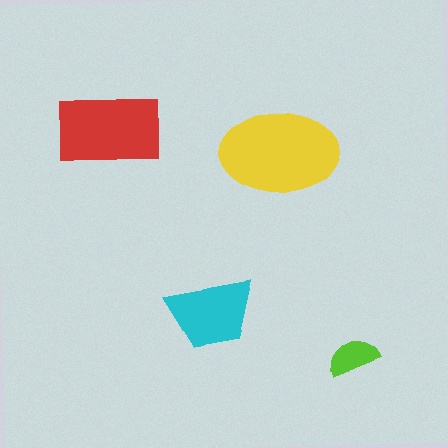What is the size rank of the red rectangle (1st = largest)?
2nd.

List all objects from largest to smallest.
The yellow ellipse, the red rectangle, the cyan trapezoid, the lime semicircle.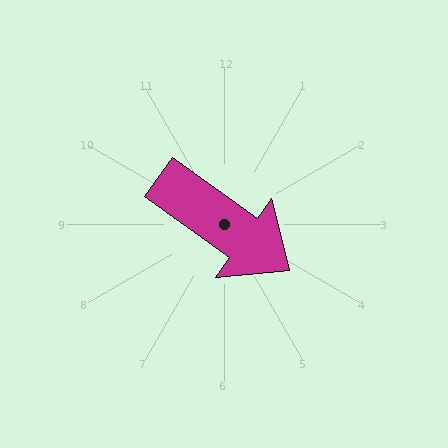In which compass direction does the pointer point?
Southeast.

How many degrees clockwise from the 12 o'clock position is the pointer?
Approximately 126 degrees.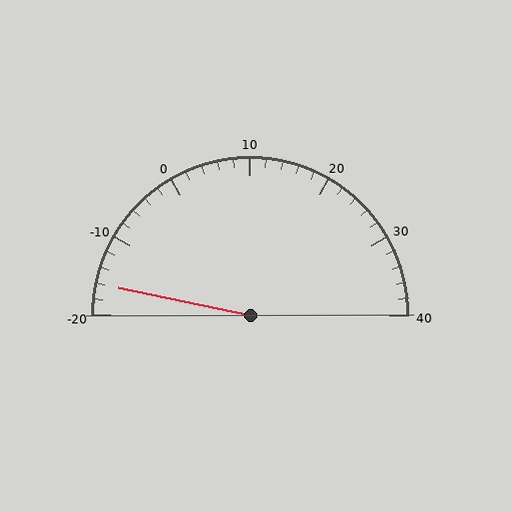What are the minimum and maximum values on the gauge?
The gauge ranges from -20 to 40.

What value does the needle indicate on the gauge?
The needle indicates approximately -16.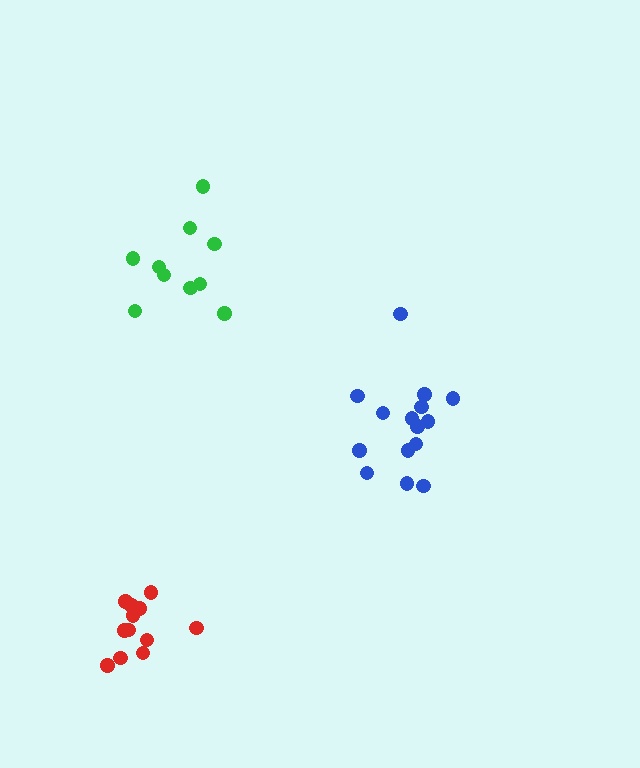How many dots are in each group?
Group 1: 10 dots, Group 2: 15 dots, Group 3: 12 dots (37 total).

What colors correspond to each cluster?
The clusters are colored: green, blue, red.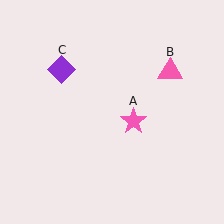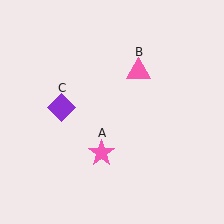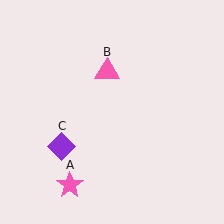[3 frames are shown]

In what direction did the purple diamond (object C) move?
The purple diamond (object C) moved down.